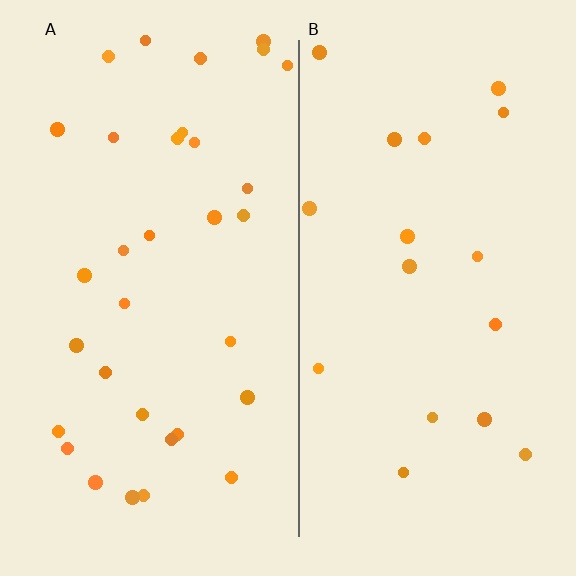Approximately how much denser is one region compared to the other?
Approximately 1.9× — region A over region B.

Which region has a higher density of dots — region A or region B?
A (the left).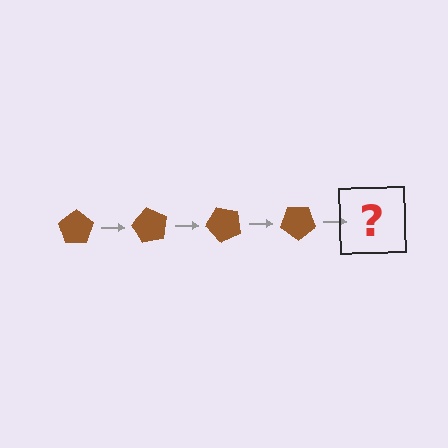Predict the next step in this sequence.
The next step is a brown pentagon rotated 240 degrees.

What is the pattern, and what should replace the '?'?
The pattern is that the pentagon rotates 60 degrees each step. The '?' should be a brown pentagon rotated 240 degrees.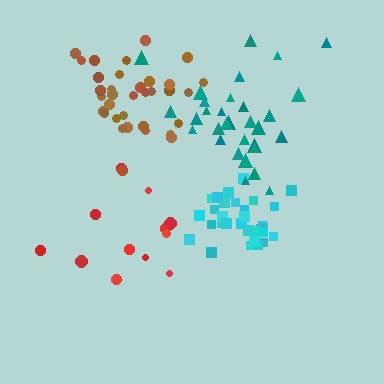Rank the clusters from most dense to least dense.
cyan, brown, teal, red.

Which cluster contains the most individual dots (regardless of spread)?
Brown (35).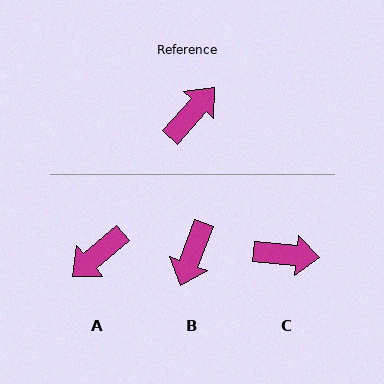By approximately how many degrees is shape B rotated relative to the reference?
Approximately 159 degrees clockwise.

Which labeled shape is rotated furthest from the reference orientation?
A, about 173 degrees away.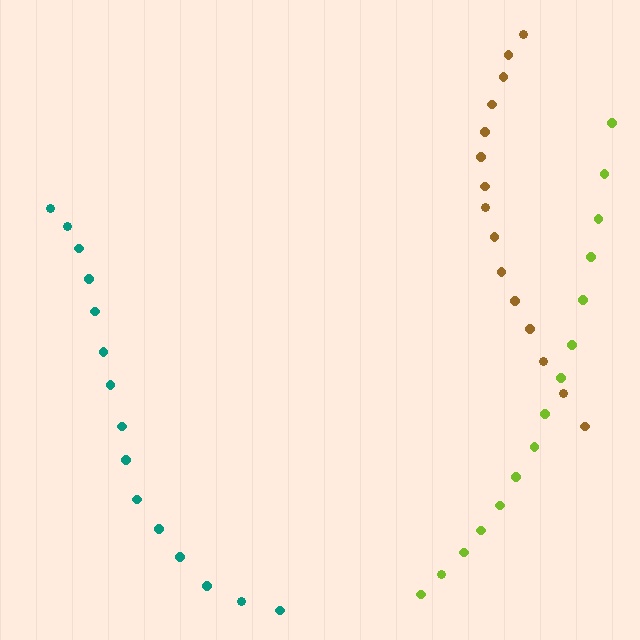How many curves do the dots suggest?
There are 3 distinct paths.